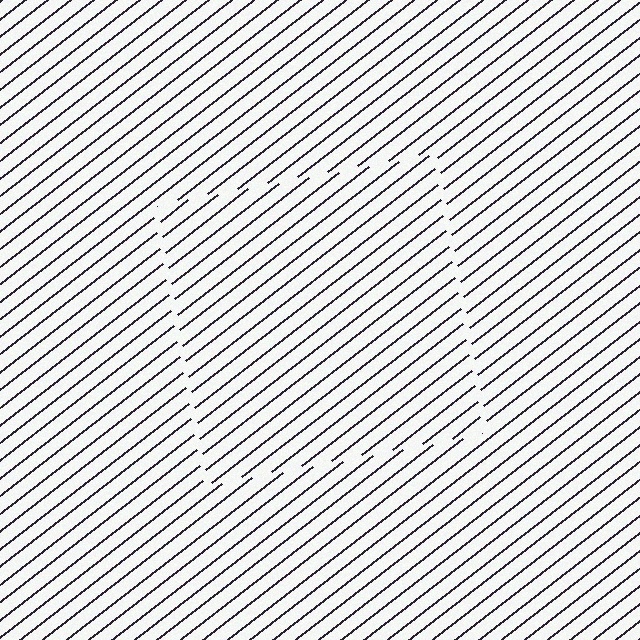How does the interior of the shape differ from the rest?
The interior of the shape contains the same grating, shifted by half a period — the contour is defined by the phase discontinuity where line-ends from the inner and outer gratings abut.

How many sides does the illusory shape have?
4 sides — the line-ends trace a square.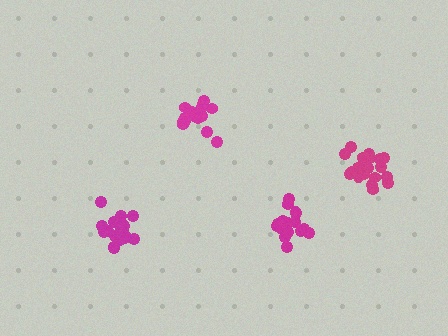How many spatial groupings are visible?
There are 4 spatial groupings.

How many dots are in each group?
Group 1: 17 dots, Group 2: 16 dots, Group 3: 20 dots, Group 4: 21 dots (74 total).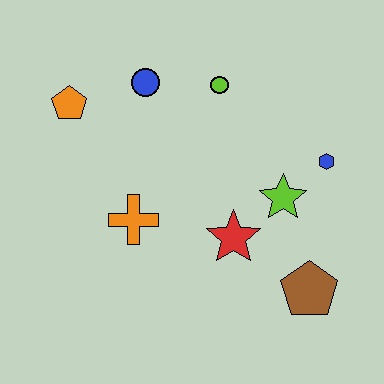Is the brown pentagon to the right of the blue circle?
Yes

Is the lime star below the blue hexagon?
Yes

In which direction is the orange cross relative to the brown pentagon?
The orange cross is to the left of the brown pentagon.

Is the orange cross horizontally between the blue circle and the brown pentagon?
No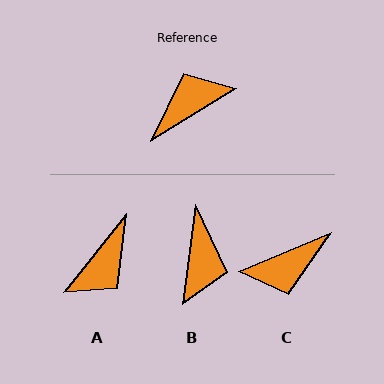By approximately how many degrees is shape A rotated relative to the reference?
Approximately 161 degrees clockwise.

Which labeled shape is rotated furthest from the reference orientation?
C, about 171 degrees away.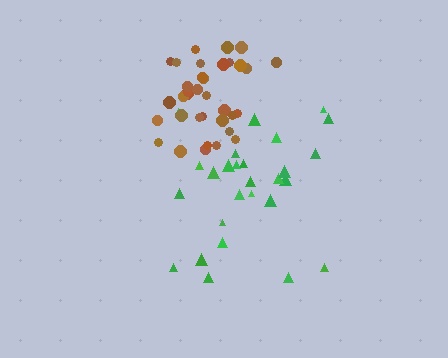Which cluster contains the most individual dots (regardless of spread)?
Brown (35).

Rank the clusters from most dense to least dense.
brown, green.